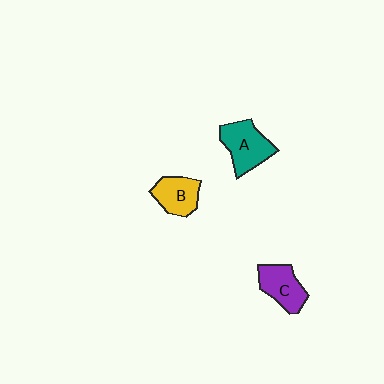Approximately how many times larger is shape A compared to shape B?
Approximately 1.3 times.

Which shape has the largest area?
Shape A (teal).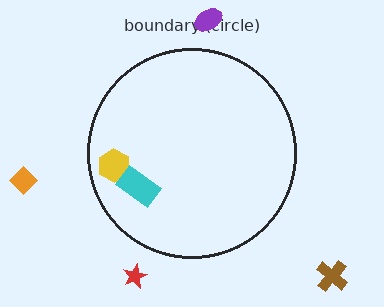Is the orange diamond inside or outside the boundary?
Outside.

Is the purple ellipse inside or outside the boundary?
Outside.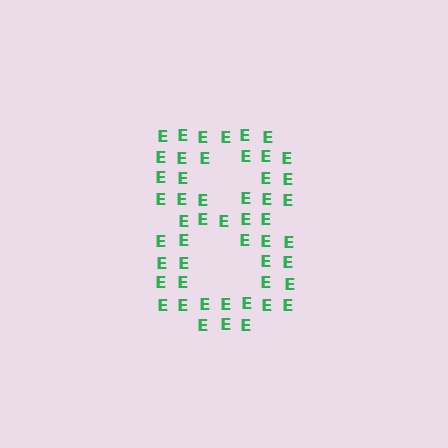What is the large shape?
The large shape is the digit 8.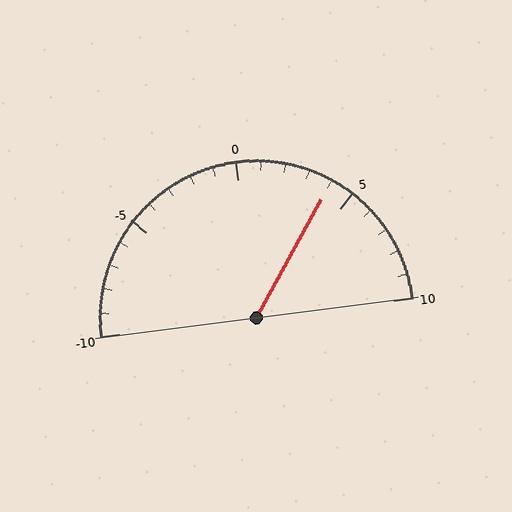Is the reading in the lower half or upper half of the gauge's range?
The reading is in the upper half of the range (-10 to 10).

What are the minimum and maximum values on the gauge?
The gauge ranges from -10 to 10.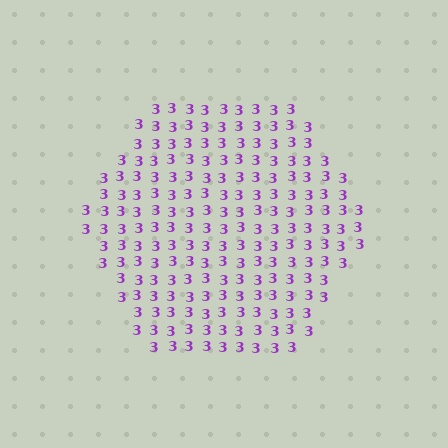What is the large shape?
The large shape is a hexagon.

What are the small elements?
The small elements are digit 3's.